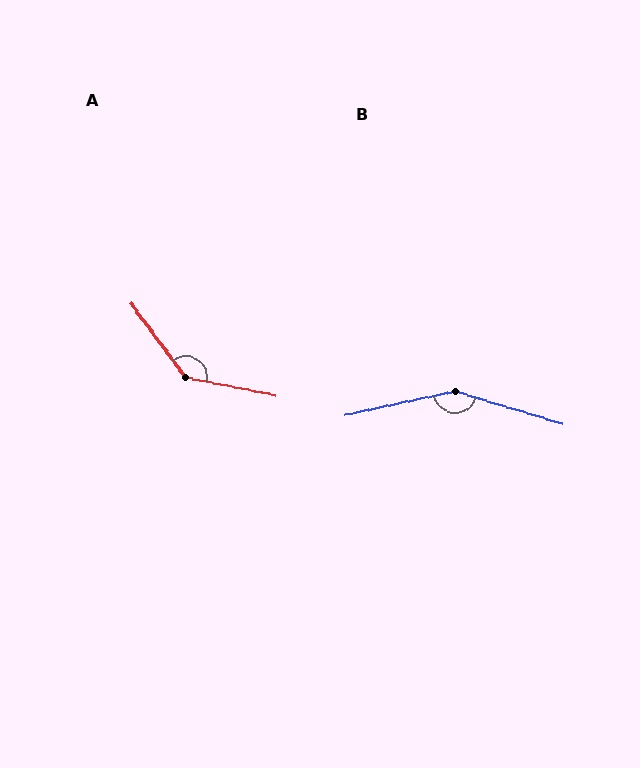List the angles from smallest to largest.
A (137°), B (151°).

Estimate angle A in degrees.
Approximately 137 degrees.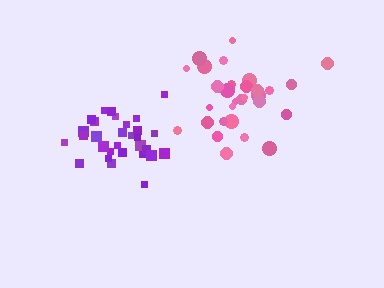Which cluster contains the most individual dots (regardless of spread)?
Pink (30).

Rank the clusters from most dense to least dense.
purple, pink.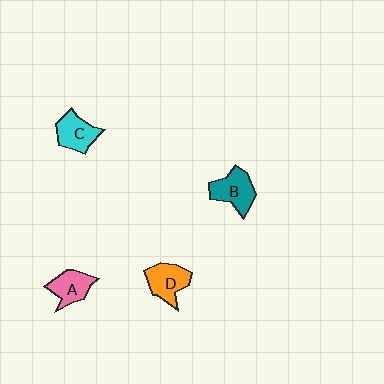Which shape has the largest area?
Shape B (teal).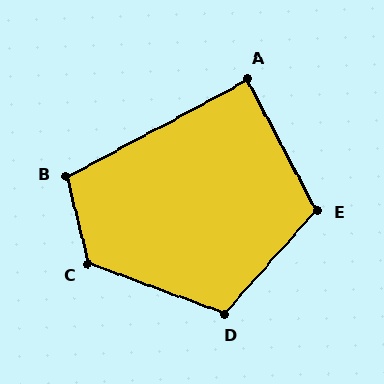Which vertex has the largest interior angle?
C, at approximately 124 degrees.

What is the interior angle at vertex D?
Approximately 111 degrees (obtuse).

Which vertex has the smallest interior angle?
A, at approximately 89 degrees.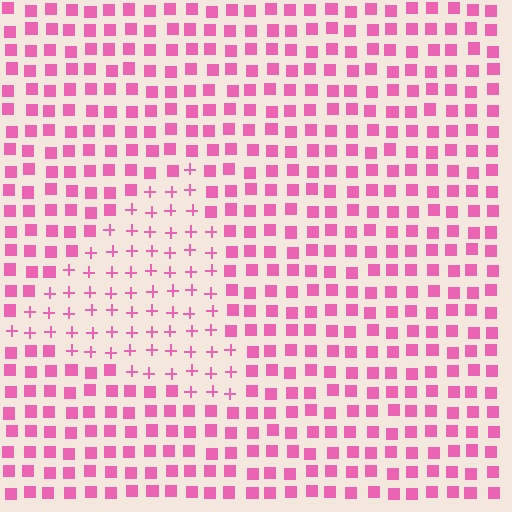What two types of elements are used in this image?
The image uses plus signs inside the triangle region and squares outside it.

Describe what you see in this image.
The image is filled with small pink elements arranged in a uniform grid. A triangle-shaped region contains plus signs, while the surrounding area contains squares. The boundary is defined purely by the change in element shape.